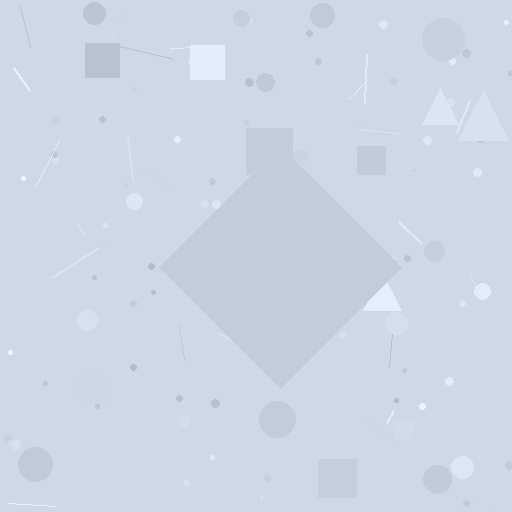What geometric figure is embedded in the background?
A diamond is embedded in the background.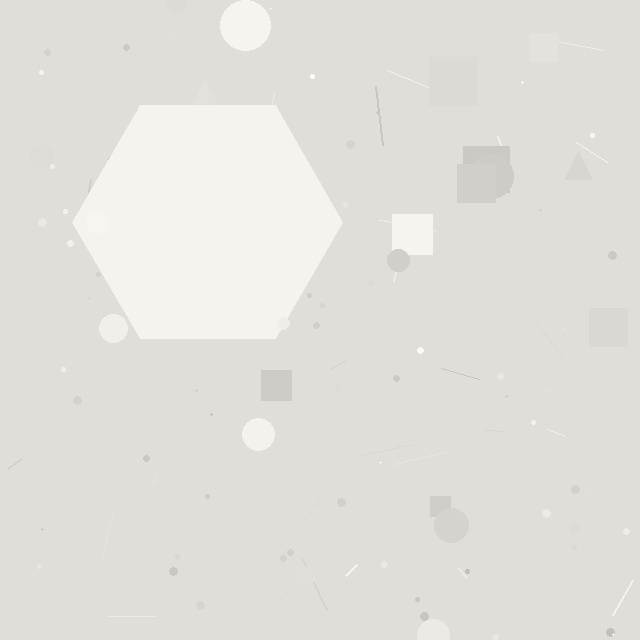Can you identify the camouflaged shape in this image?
The camouflaged shape is a hexagon.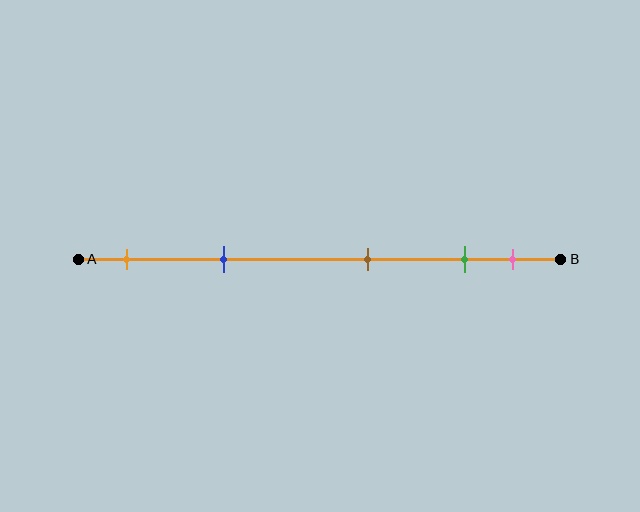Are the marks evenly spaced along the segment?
No, the marks are not evenly spaced.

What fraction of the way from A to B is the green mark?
The green mark is approximately 80% (0.8) of the way from A to B.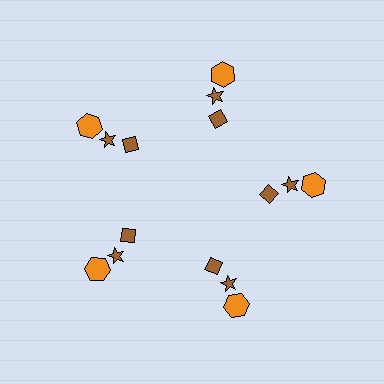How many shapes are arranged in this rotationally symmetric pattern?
There are 15 shapes, arranged in 5 groups of 3.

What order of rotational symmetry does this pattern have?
This pattern has 5-fold rotational symmetry.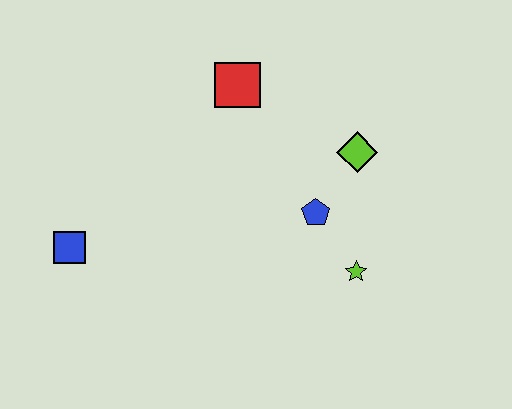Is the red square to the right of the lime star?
No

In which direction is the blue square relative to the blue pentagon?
The blue square is to the left of the blue pentagon.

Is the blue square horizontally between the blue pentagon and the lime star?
No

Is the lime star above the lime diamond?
No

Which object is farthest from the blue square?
The lime diamond is farthest from the blue square.